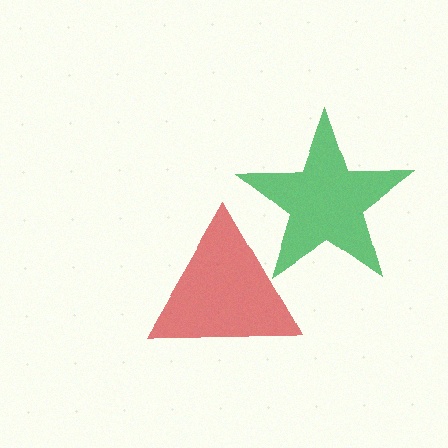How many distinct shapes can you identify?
There are 2 distinct shapes: a green star, a red triangle.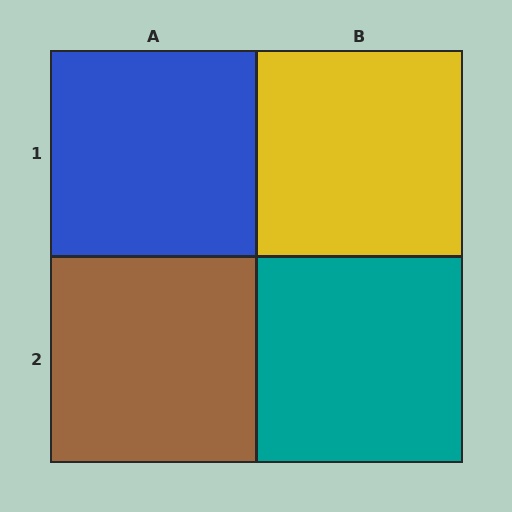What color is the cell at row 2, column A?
Brown.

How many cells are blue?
1 cell is blue.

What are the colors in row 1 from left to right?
Blue, yellow.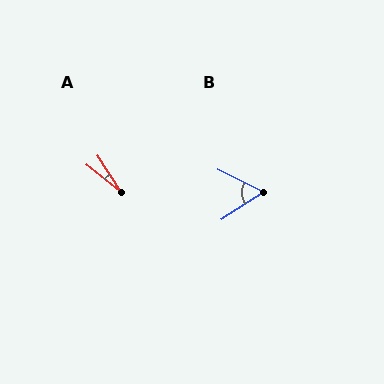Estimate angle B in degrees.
Approximately 59 degrees.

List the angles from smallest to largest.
A (19°), B (59°).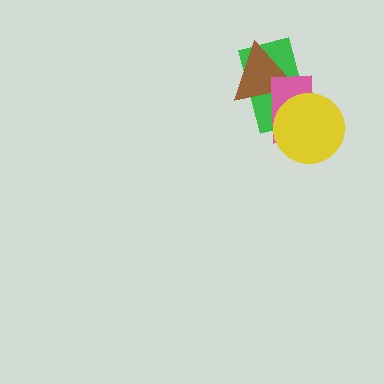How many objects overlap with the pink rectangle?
3 objects overlap with the pink rectangle.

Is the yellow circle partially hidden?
No, no other shape covers it.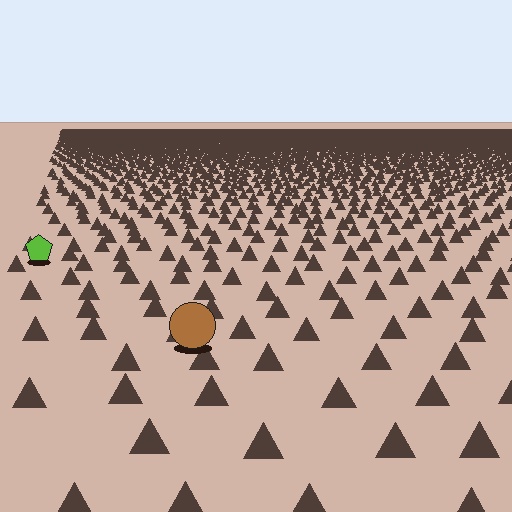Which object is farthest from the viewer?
The lime pentagon is farthest from the viewer. It appears smaller and the ground texture around it is denser.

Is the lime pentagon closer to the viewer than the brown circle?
No. The brown circle is closer — you can tell from the texture gradient: the ground texture is coarser near it.